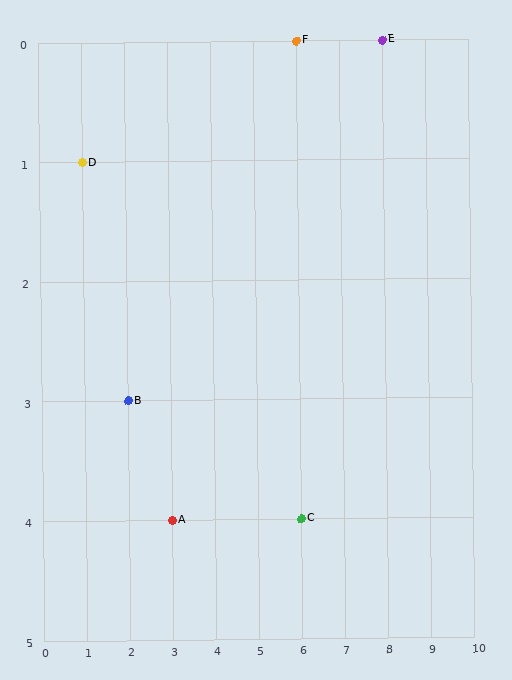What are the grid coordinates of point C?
Point C is at grid coordinates (6, 4).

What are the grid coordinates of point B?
Point B is at grid coordinates (2, 3).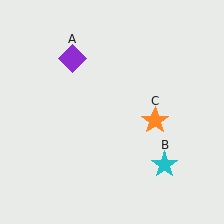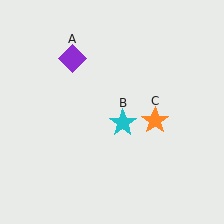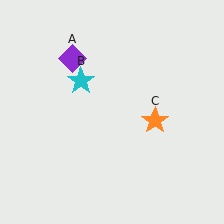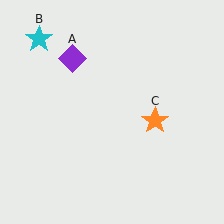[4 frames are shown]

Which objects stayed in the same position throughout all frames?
Purple diamond (object A) and orange star (object C) remained stationary.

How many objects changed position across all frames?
1 object changed position: cyan star (object B).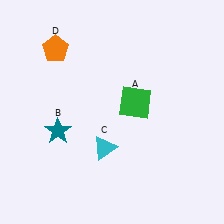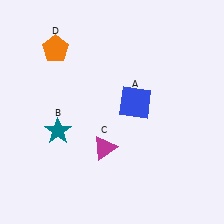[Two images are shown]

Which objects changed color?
A changed from green to blue. C changed from cyan to magenta.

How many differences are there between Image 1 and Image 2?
There are 2 differences between the two images.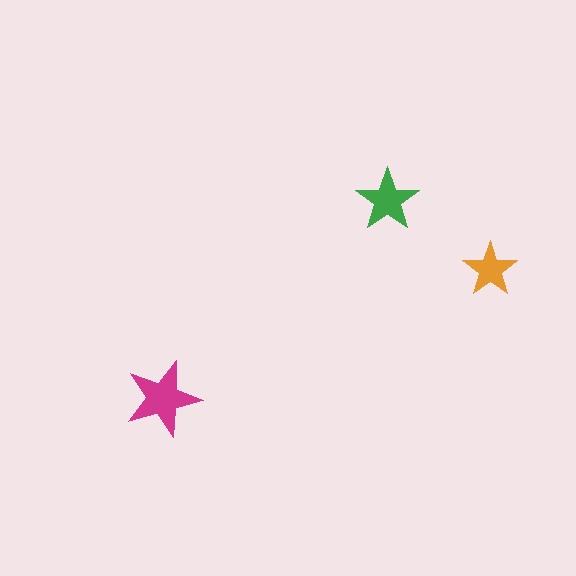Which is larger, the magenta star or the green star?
The magenta one.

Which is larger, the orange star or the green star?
The green one.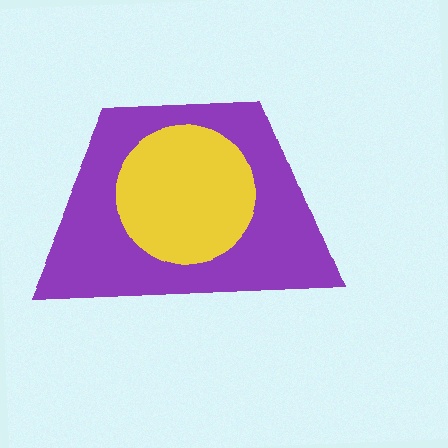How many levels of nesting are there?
2.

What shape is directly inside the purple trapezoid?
The yellow circle.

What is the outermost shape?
The purple trapezoid.